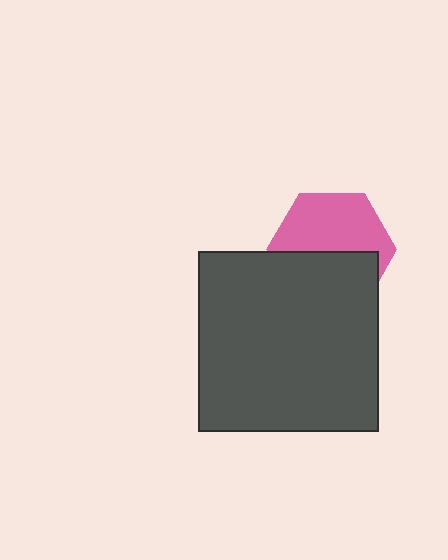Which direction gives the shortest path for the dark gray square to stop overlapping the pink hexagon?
Moving down gives the shortest separation.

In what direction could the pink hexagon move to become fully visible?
The pink hexagon could move up. That would shift it out from behind the dark gray square entirely.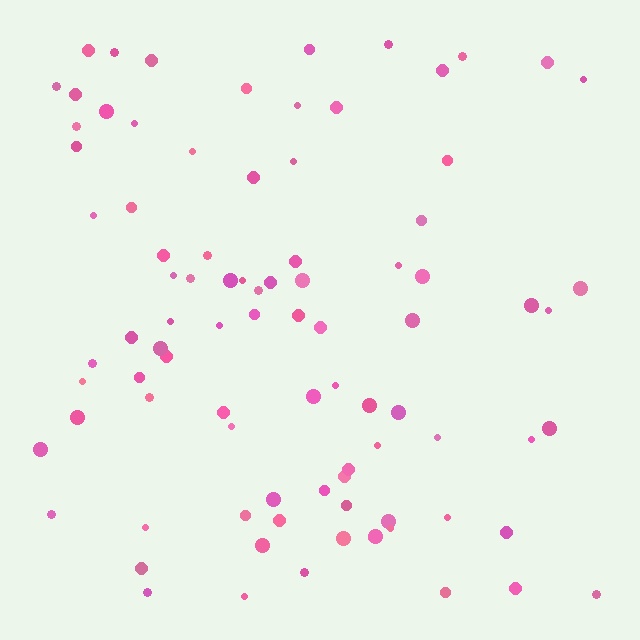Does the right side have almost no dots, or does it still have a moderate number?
Still a moderate number, just noticeably fewer than the left.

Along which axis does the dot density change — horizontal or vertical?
Horizontal.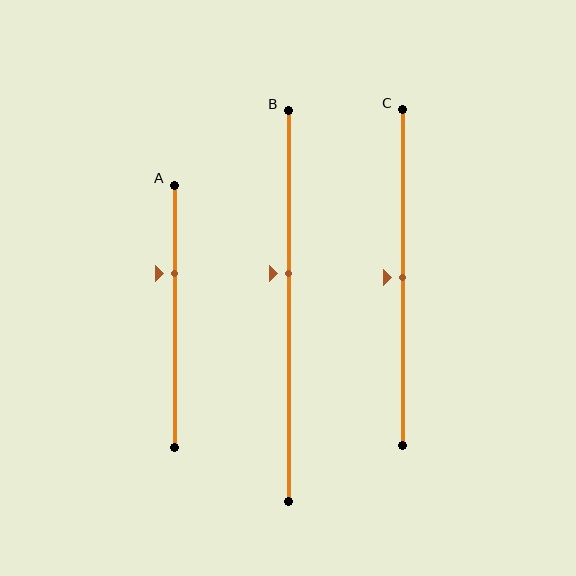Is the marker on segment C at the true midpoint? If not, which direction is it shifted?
Yes, the marker on segment C is at the true midpoint.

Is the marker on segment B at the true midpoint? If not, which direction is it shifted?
No, the marker on segment B is shifted upward by about 8% of the segment length.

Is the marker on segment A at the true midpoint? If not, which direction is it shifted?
No, the marker on segment A is shifted upward by about 16% of the segment length.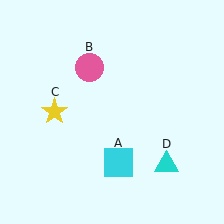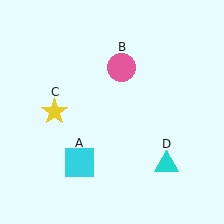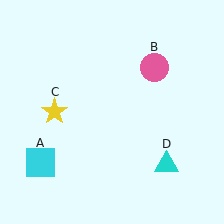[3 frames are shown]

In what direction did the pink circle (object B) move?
The pink circle (object B) moved right.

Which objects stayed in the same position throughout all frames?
Yellow star (object C) and cyan triangle (object D) remained stationary.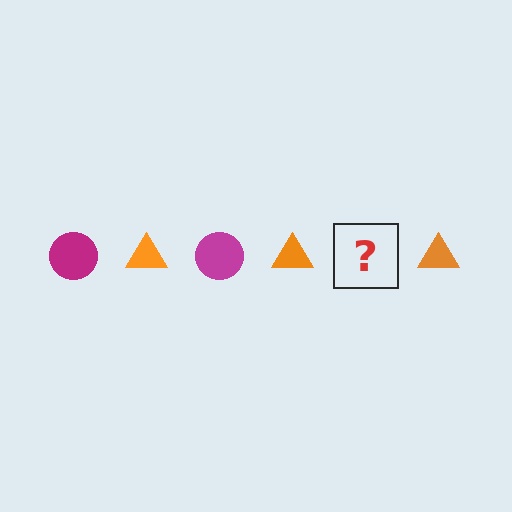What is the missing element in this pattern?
The missing element is a magenta circle.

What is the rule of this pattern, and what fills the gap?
The rule is that the pattern alternates between magenta circle and orange triangle. The gap should be filled with a magenta circle.